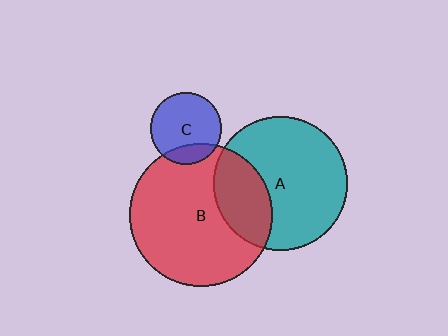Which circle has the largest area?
Circle B (red).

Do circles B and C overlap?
Yes.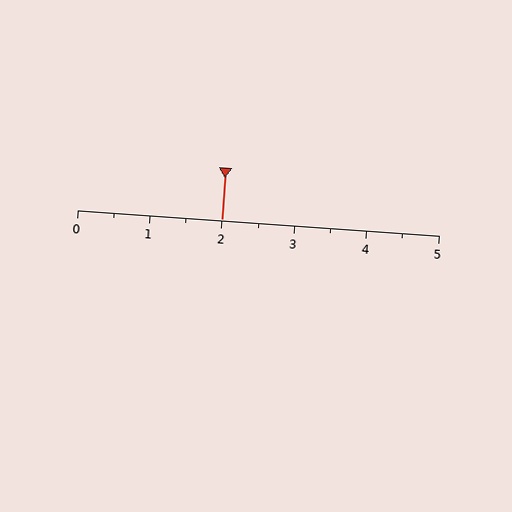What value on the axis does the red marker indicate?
The marker indicates approximately 2.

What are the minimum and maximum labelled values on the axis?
The axis runs from 0 to 5.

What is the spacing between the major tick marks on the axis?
The major ticks are spaced 1 apart.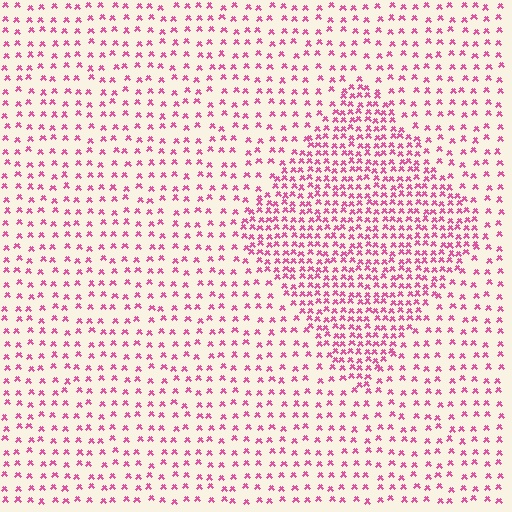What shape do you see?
I see a diamond.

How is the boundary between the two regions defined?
The boundary is defined by a change in element density (approximately 2.1x ratio). All elements are the same color, size, and shape.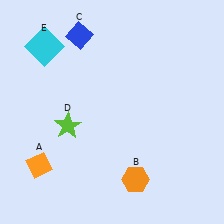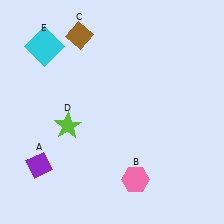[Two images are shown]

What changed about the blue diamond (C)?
In Image 1, C is blue. In Image 2, it changed to brown.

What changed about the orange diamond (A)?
In Image 1, A is orange. In Image 2, it changed to purple.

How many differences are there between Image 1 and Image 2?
There are 3 differences between the two images.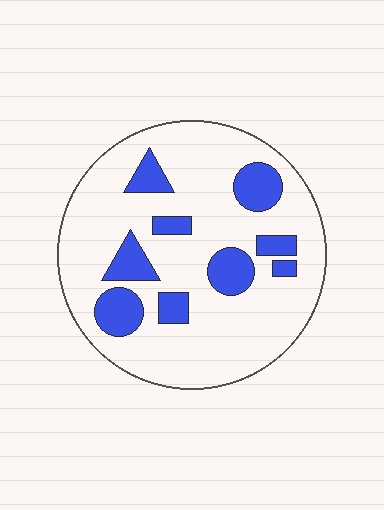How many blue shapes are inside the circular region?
9.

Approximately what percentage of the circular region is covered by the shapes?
Approximately 20%.